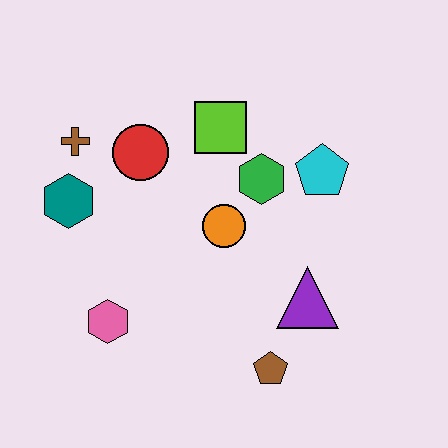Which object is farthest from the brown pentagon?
The brown cross is farthest from the brown pentagon.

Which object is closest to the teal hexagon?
The brown cross is closest to the teal hexagon.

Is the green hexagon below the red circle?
Yes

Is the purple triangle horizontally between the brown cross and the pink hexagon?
No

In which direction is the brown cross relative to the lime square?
The brown cross is to the left of the lime square.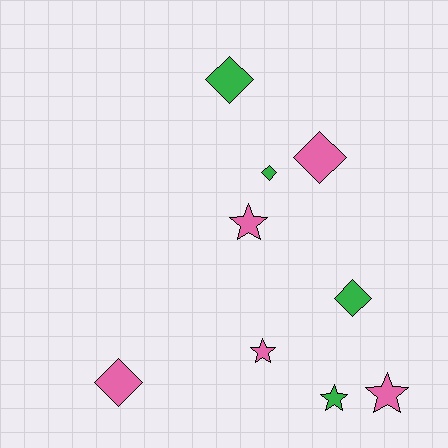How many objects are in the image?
There are 9 objects.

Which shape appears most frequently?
Diamond, with 5 objects.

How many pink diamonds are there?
There are 2 pink diamonds.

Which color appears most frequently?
Pink, with 5 objects.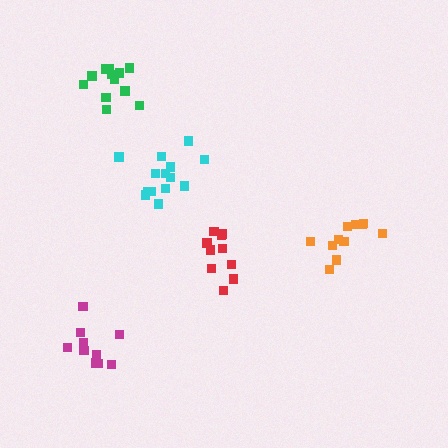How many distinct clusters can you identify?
There are 5 distinct clusters.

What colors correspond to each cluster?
The clusters are colored: red, orange, magenta, cyan, green.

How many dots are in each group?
Group 1: 10 dots, Group 2: 11 dots, Group 3: 10 dots, Group 4: 14 dots, Group 5: 12 dots (57 total).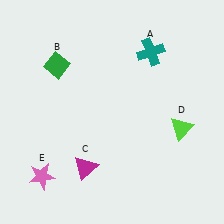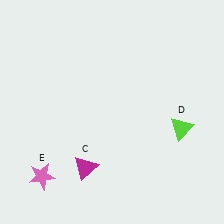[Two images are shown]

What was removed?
The green diamond (B), the teal cross (A) were removed in Image 2.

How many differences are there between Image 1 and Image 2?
There are 2 differences between the two images.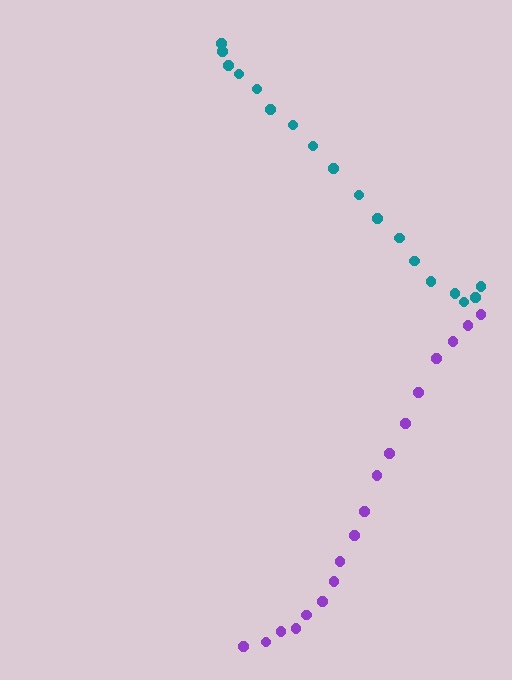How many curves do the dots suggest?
There are 2 distinct paths.